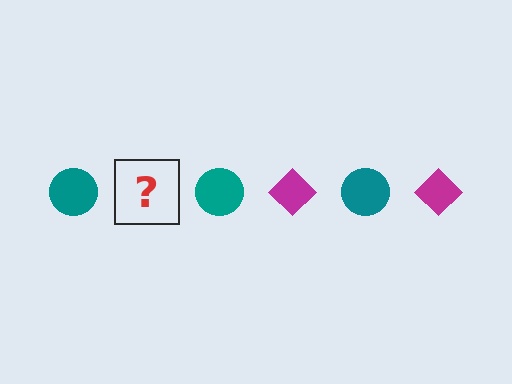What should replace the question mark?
The question mark should be replaced with a magenta diamond.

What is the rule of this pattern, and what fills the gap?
The rule is that the pattern alternates between teal circle and magenta diamond. The gap should be filled with a magenta diamond.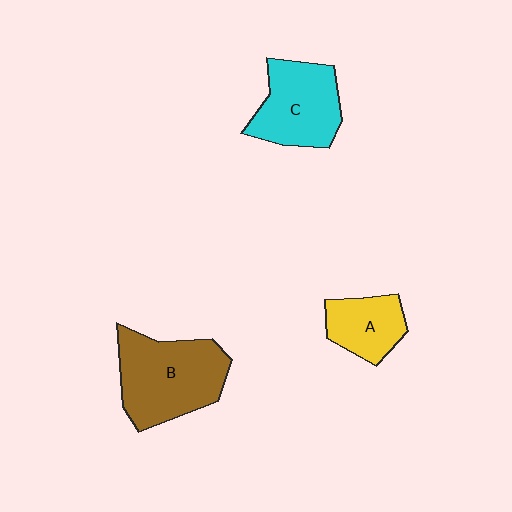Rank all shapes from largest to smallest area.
From largest to smallest: B (brown), C (cyan), A (yellow).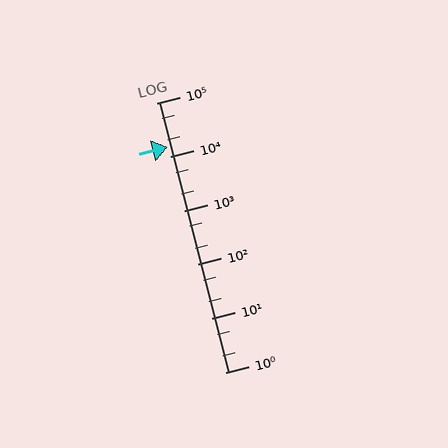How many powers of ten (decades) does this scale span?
The scale spans 5 decades, from 1 to 100000.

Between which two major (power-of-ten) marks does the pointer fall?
The pointer is between 10000 and 100000.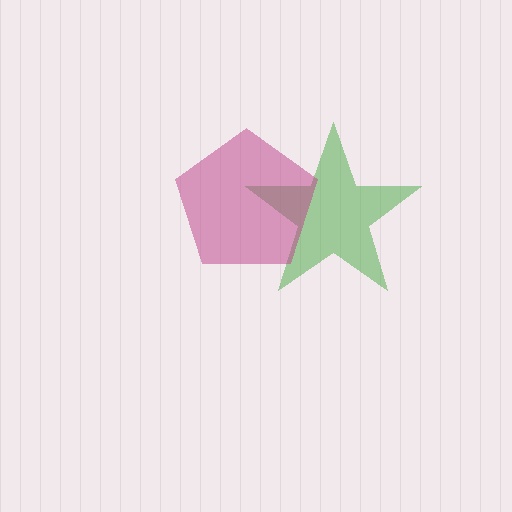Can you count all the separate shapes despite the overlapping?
Yes, there are 2 separate shapes.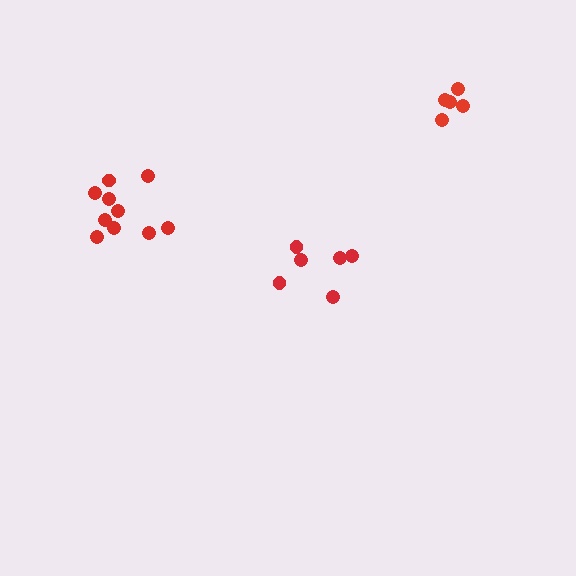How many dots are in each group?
Group 1: 6 dots, Group 2: 5 dots, Group 3: 10 dots (21 total).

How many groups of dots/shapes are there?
There are 3 groups.